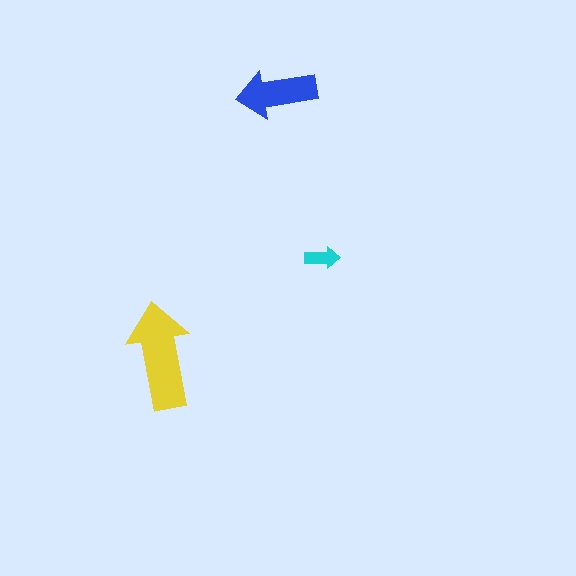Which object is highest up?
The blue arrow is topmost.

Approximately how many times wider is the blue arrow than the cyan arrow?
About 2.5 times wider.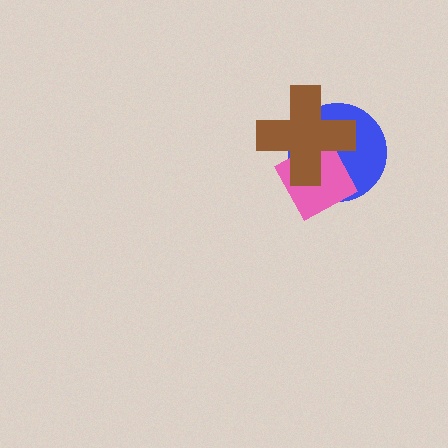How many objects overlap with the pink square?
2 objects overlap with the pink square.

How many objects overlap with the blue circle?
2 objects overlap with the blue circle.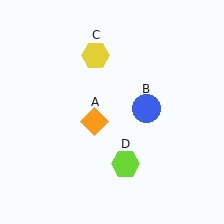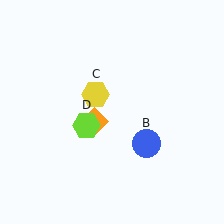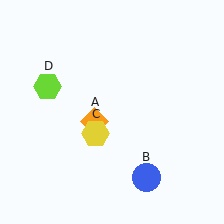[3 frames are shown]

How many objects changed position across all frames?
3 objects changed position: blue circle (object B), yellow hexagon (object C), lime hexagon (object D).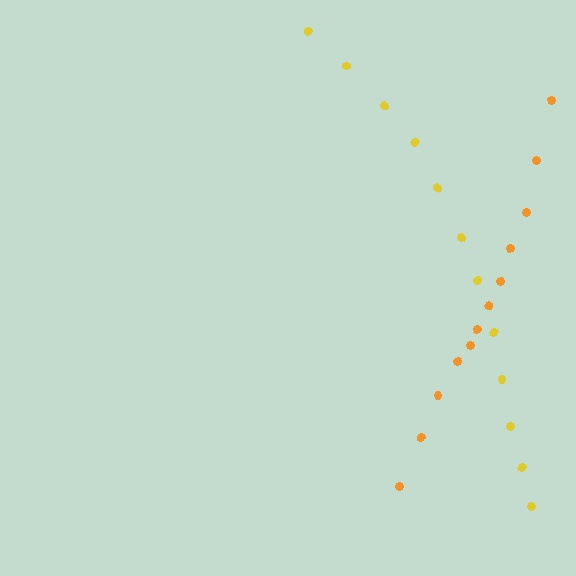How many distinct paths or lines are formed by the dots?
There are 2 distinct paths.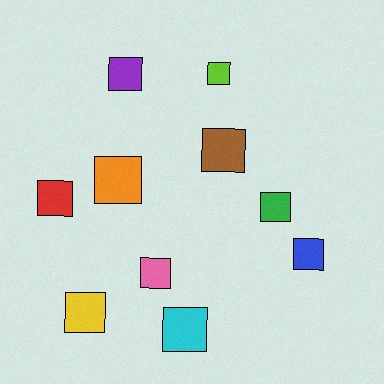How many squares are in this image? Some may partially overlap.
There are 10 squares.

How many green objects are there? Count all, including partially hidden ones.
There is 1 green object.